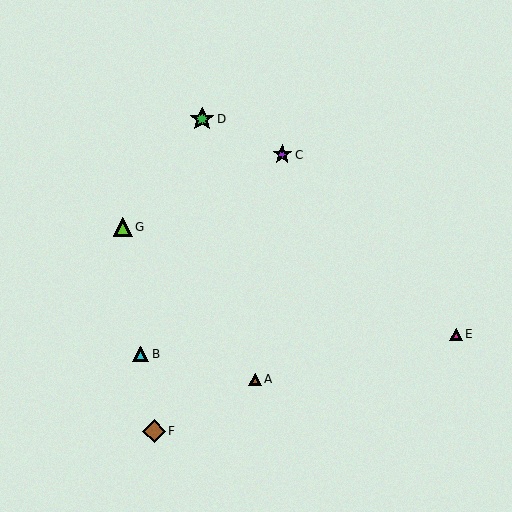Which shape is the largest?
The green star (labeled D) is the largest.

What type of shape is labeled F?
Shape F is a brown diamond.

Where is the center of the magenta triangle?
The center of the magenta triangle is at (456, 334).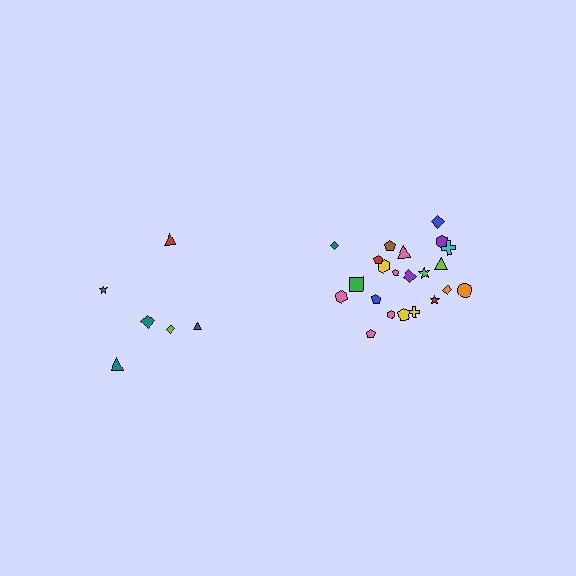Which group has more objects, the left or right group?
The right group.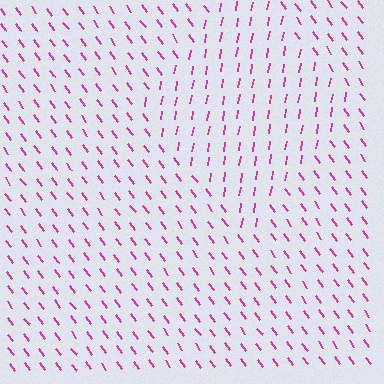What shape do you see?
I see a diamond.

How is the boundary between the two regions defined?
The boundary is defined purely by a change in line orientation (approximately 45 degrees difference). All lines are the same color and thickness.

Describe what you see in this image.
The image is filled with small magenta line segments. A diamond region in the image has lines oriented differently from the surrounding lines, creating a visible texture boundary.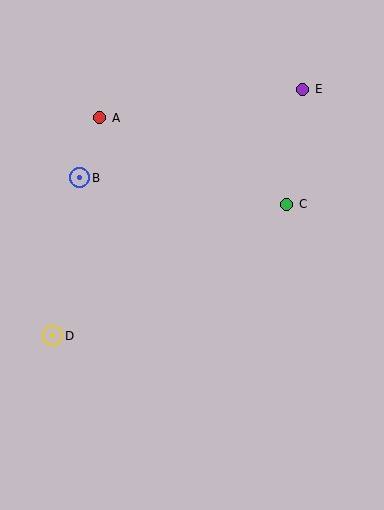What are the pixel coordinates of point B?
Point B is at (80, 178).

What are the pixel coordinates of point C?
Point C is at (287, 204).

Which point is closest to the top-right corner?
Point E is closest to the top-right corner.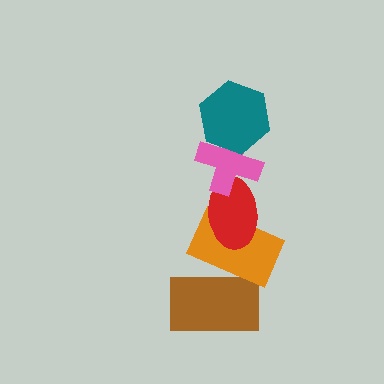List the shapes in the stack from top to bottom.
From top to bottom: the teal hexagon, the pink cross, the red ellipse, the orange rectangle, the brown rectangle.